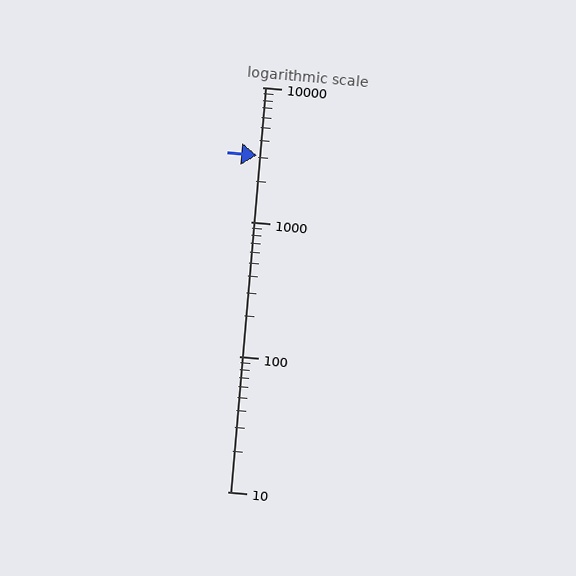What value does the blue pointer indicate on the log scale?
The pointer indicates approximately 3100.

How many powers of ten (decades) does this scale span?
The scale spans 3 decades, from 10 to 10000.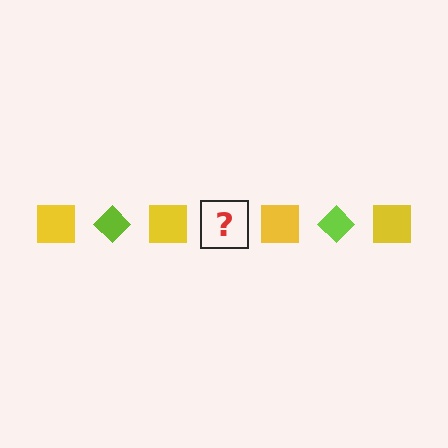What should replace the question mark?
The question mark should be replaced with a lime diamond.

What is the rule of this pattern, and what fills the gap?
The rule is that the pattern alternates between yellow square and lime diamond. The gap should be filled with a lime diamond.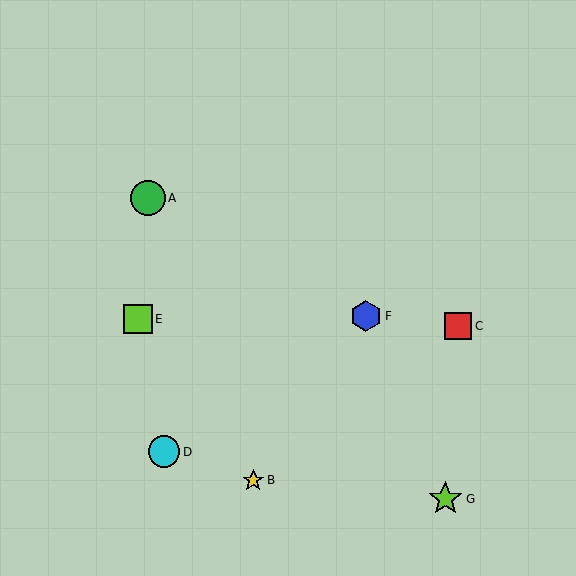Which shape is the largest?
The green circle (labeled A) is the largest.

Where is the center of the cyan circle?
The center of the cyan circle is at (164, 452).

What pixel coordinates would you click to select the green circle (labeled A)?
Click at (148, 198) to select the green circle A.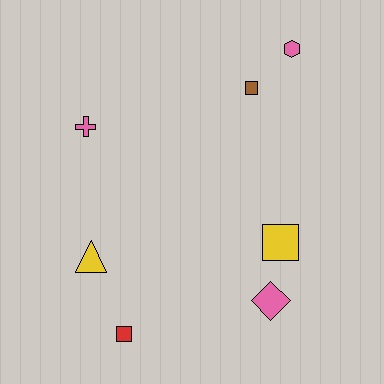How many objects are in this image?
There are 7 objects.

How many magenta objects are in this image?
There are no magenta objects.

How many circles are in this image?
There are no circles.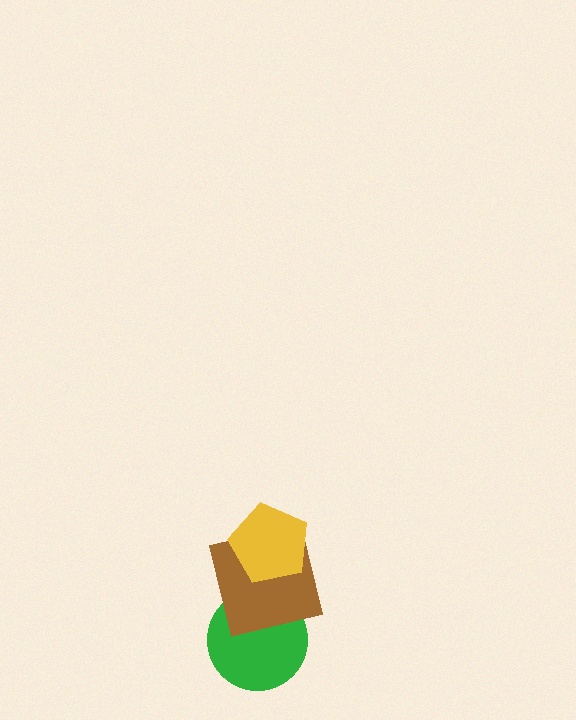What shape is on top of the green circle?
The brown square is on top of the green circle.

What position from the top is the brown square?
The brown square is 2nd from the top.